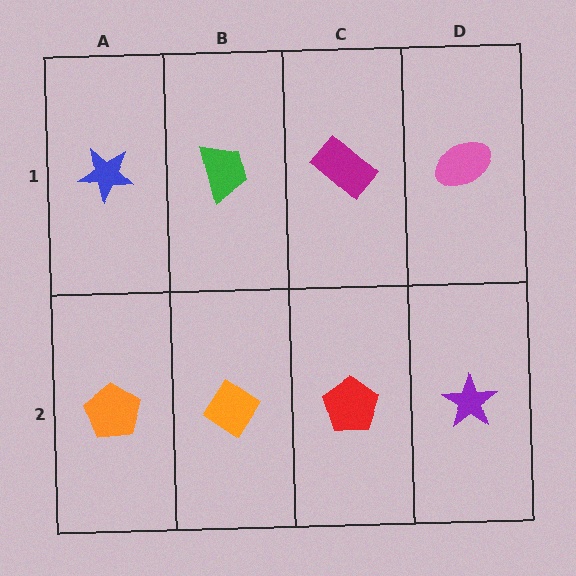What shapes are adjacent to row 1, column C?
A red pentagon (row 2, column C), a green trapezoid (row 1, column B), a pink ellipse (row 1, column D).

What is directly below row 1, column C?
A red pentagon.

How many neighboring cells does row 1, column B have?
3.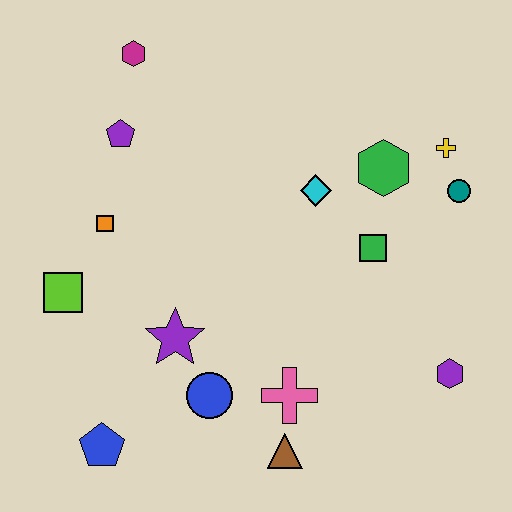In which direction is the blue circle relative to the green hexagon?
The blue circle is below the green hexagon.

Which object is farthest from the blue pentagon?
The yellow cross is farthest from the blue pentagon.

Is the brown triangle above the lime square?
No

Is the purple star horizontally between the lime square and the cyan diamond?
Yes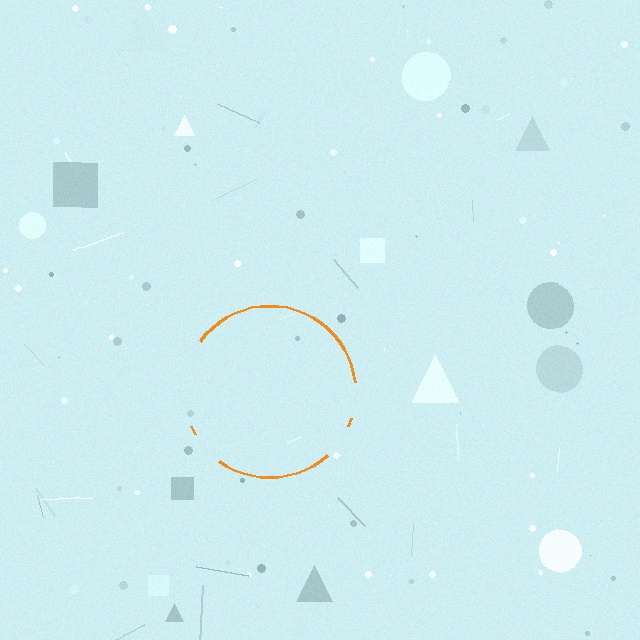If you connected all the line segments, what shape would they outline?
They would outline a circle.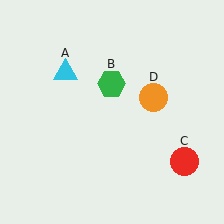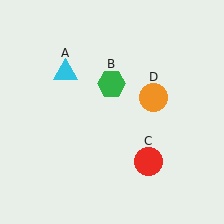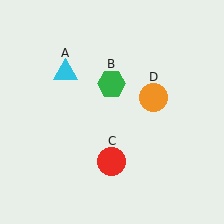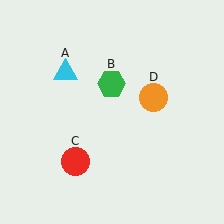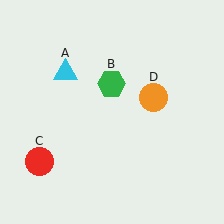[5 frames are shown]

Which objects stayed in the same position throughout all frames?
Cyan triangle (object A) and green hexagon (object B) and orange circle (object D) remained stationary.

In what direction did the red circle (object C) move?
The red circle (object C) moved left.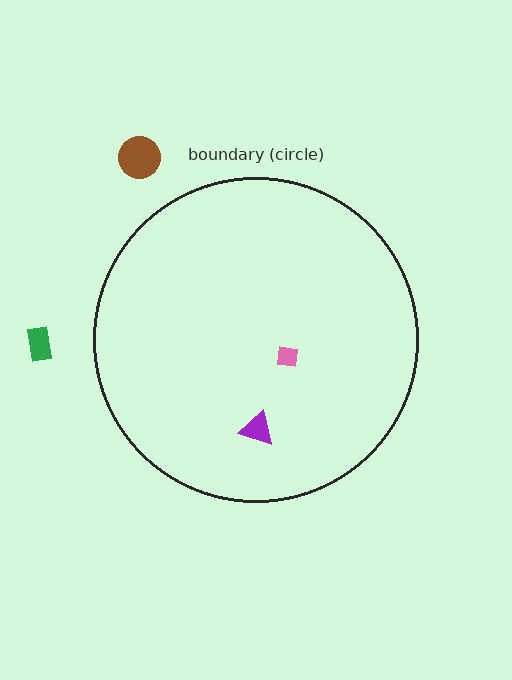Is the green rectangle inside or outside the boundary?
Outside.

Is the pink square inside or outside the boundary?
Inside.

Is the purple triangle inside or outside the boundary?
Inside.